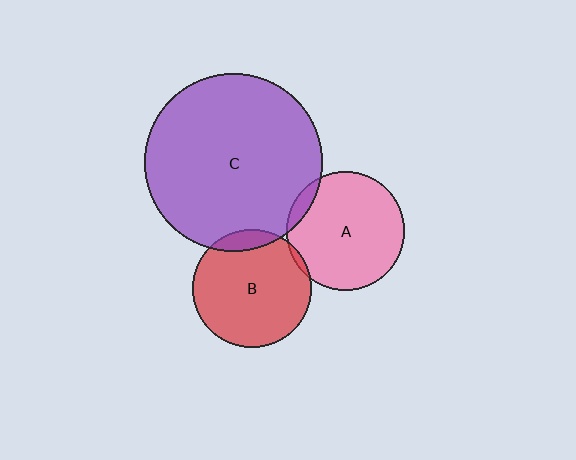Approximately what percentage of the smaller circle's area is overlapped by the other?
Approximately 5%.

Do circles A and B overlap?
Yes.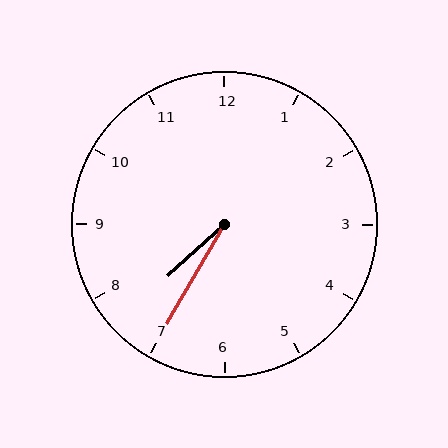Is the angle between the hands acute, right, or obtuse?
It is acute.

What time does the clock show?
7:35.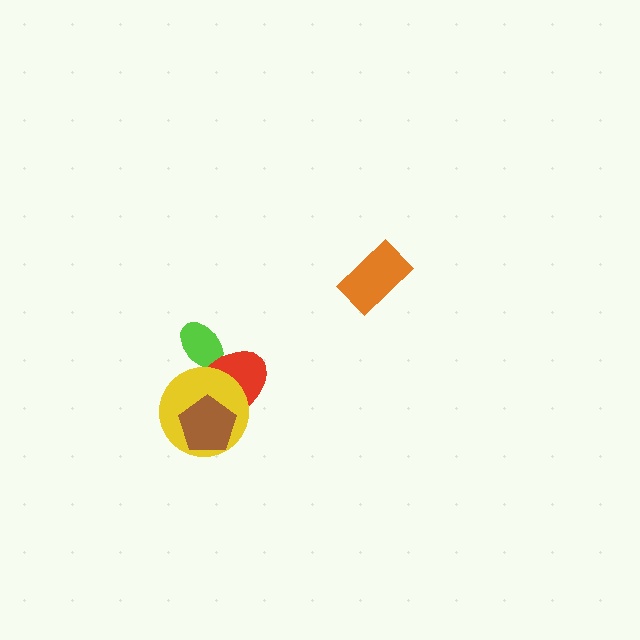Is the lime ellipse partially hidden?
Yes, it is partially covered by another shape.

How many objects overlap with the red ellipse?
3 objects overlap with the red ellipse.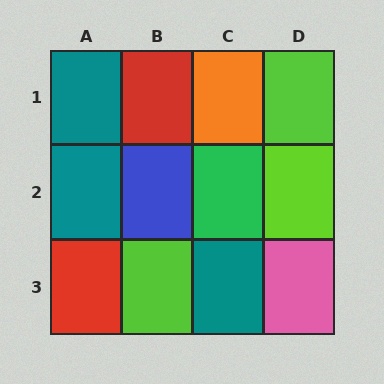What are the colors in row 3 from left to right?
Red, lime, teal, pink.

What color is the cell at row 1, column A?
Teal.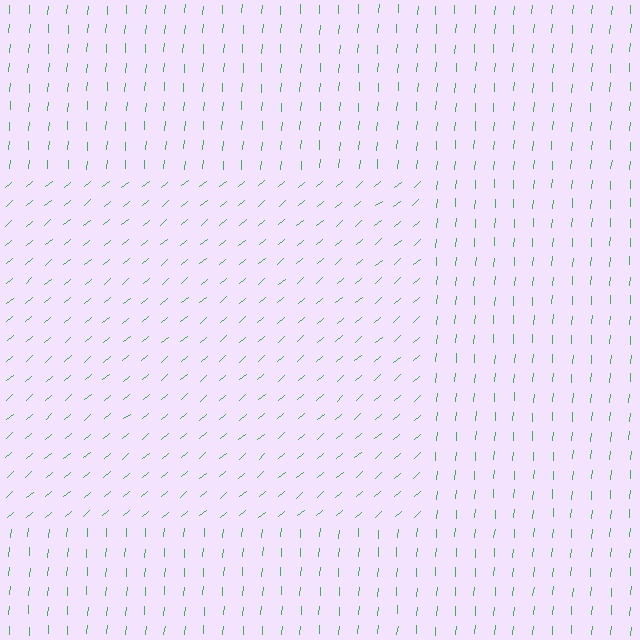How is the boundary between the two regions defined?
The boundary is defined purely by a change in line orientation (approximately 45 degrees difference). All lines are the same color and thickness.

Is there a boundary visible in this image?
Yes, there is a texture boundary formed by a change in line orientation.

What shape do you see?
I see a rectangle.